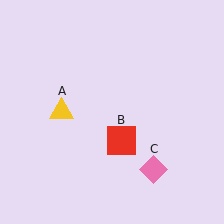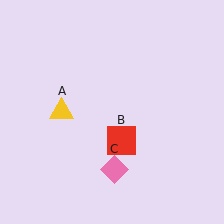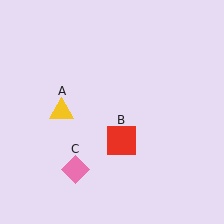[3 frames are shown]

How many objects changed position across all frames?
1 object changed position: pink diamond (object C).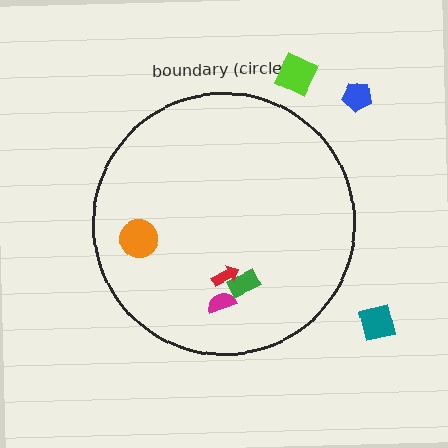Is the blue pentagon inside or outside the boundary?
Outside.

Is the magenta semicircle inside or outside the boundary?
Inside.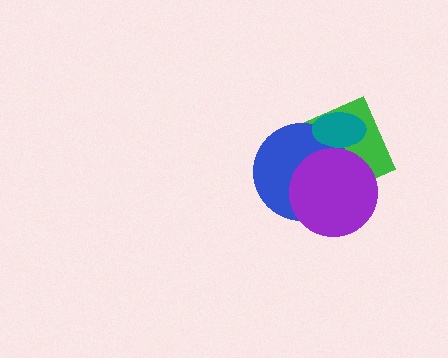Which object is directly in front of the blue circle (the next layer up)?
The teal ellipse is directly in front of the blue circle.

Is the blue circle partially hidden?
Yes, it is partially covered by another shape.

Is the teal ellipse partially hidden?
Yes, it is partially covered by another shape.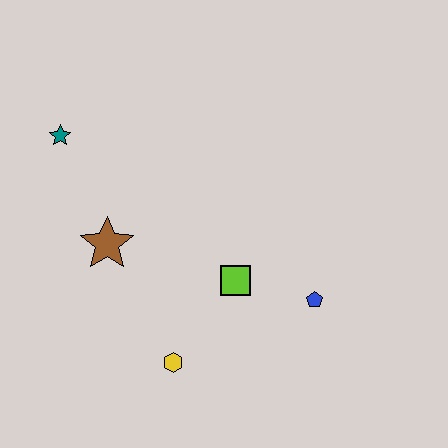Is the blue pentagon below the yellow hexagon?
No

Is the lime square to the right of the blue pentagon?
No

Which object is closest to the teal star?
The brown star is closest to the teal star.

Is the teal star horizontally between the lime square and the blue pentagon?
No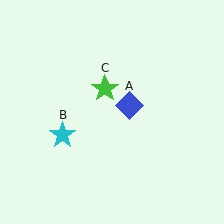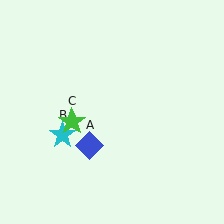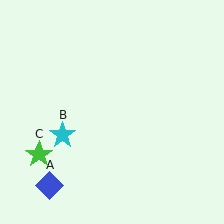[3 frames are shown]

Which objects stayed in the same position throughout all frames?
Cyan star (object B) remained stationary.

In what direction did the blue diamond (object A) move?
The blue diamond (object A) moved down and to the left.